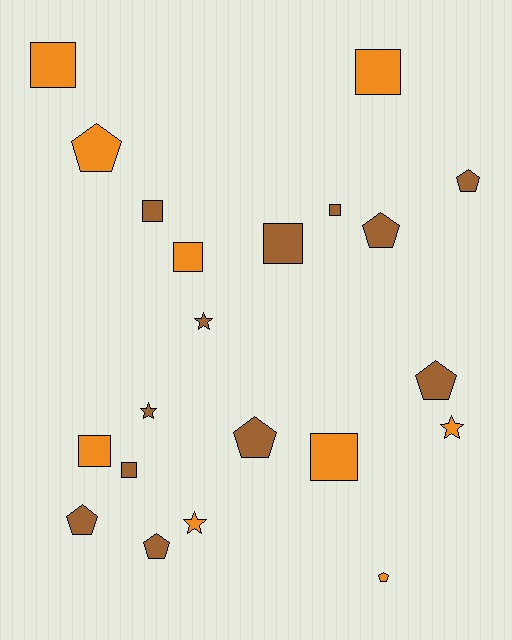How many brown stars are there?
There are 2 brown stars.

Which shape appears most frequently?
Square, with 9 objects.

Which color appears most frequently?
Brown, with 12 objects.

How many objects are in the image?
There are 21 objects.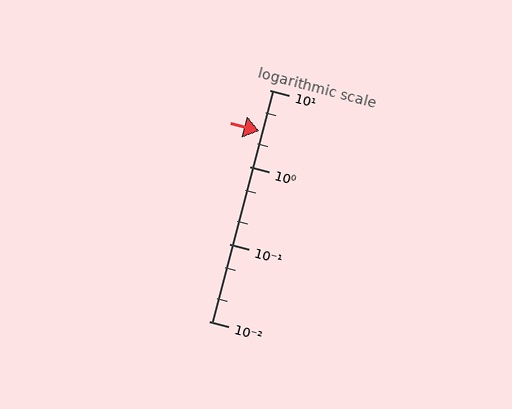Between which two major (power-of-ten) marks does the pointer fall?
The pointer is between 1 and 10.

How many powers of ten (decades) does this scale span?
The scale spans 3 decades, from 0.01 to 10.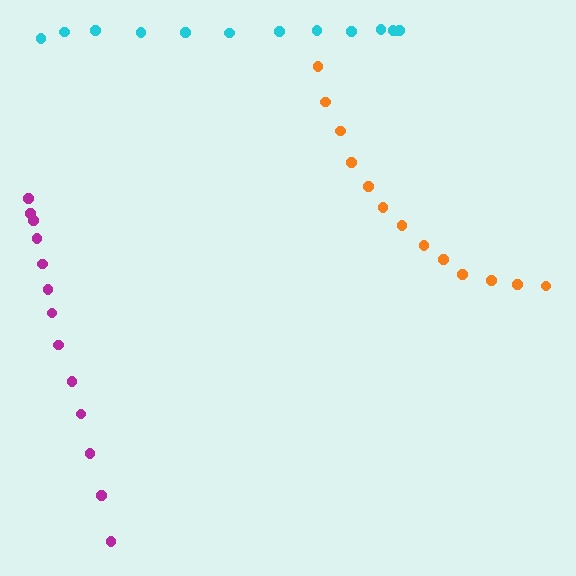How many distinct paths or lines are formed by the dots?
There are 3 distinct paths.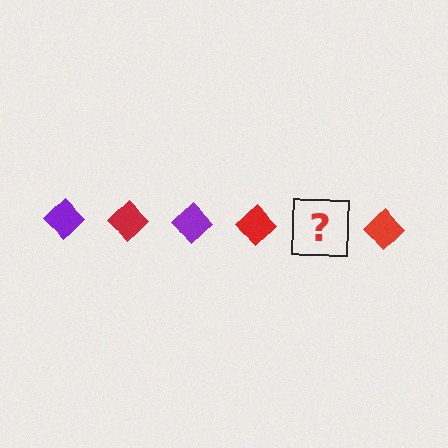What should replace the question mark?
The question mark should be replaced with a purple diamond.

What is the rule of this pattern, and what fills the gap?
The rule is that the pattern cycles through purple, red diamonds. The gap should be filled with a purple diamond.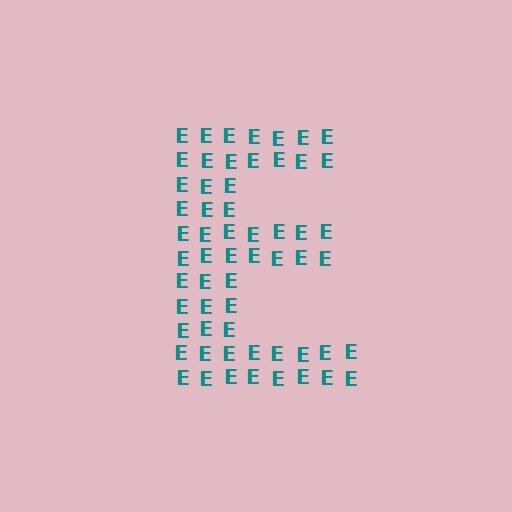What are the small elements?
The small elements are letter E's.